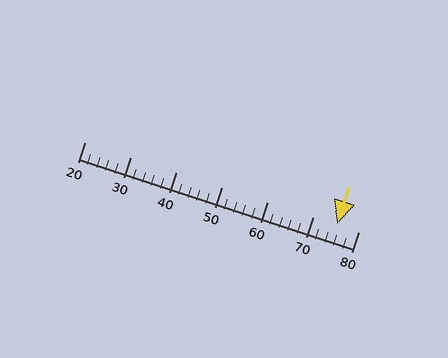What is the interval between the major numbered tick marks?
The major tick marks are spaced 10 units apart.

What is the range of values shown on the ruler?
The ruler shows values from 20 to 80.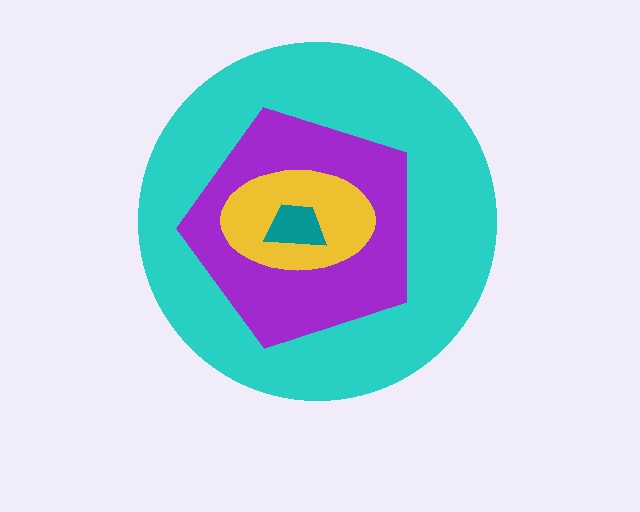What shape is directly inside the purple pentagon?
The yellow ellipse.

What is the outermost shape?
The cyan circle.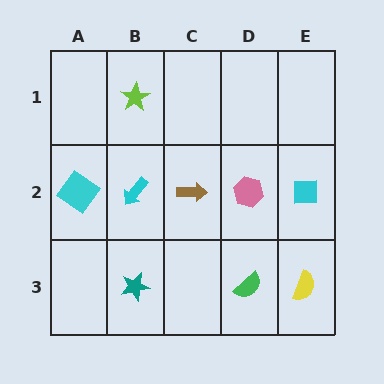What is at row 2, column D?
A pink hexagon.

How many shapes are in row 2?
5 shapes.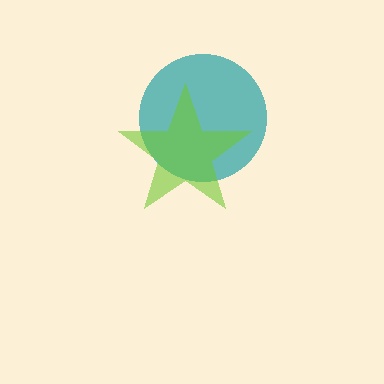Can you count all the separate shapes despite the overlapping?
Yes, there are 2 separate shapes.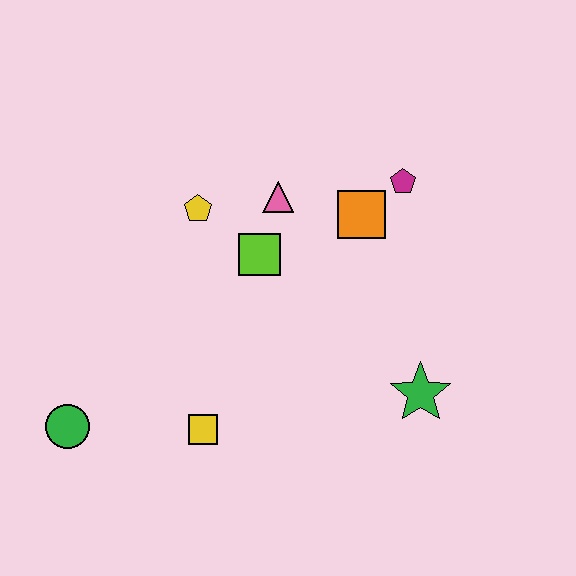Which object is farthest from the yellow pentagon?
The green star is farthest from the yellow pentagon.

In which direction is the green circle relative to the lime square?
The green circle is to the left of the lime square.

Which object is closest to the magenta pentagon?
The orange square is closest to the magenta pentagon.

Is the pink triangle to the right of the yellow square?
Yes